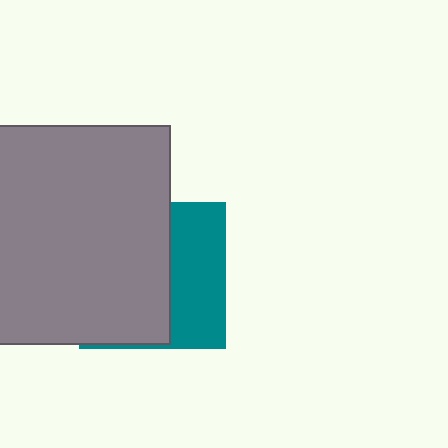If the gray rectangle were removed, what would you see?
You would see the complete teal square.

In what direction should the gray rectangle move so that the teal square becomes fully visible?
The gray rectangle should move left. That is the shortest direction to clear the overlap and leave the teal square fully visible.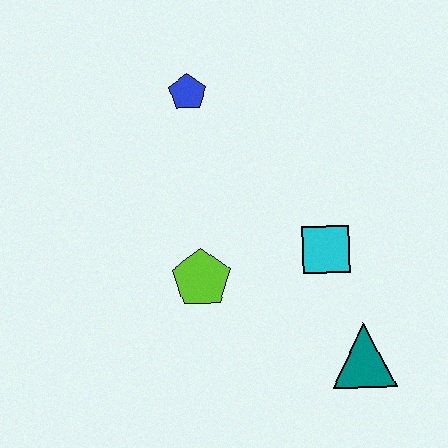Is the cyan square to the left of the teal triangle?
Yes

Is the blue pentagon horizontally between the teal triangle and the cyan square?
No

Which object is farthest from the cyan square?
The blue pentagon is farthest from the cyan square.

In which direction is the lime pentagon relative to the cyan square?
The lime pentagon is to the left of the cyan square.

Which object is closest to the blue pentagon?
The lime pentagon is closest to the blue pentagon.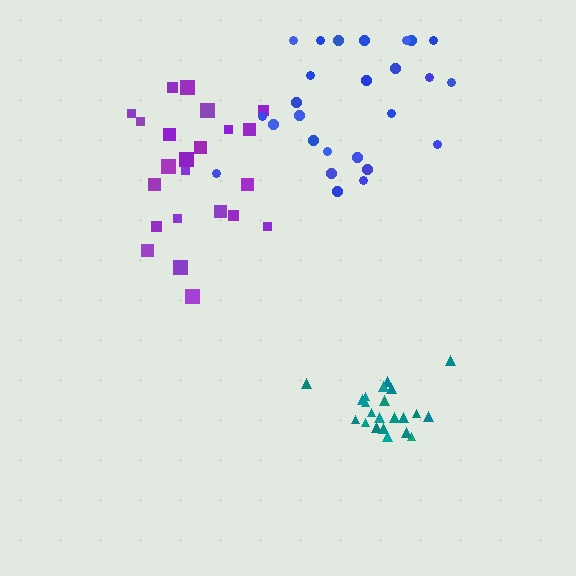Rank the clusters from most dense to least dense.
teal, purple, blue.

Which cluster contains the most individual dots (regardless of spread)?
Blue (26).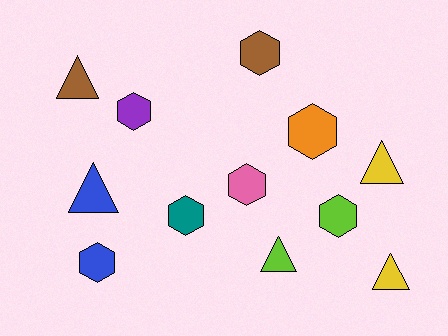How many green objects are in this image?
There are no green objects.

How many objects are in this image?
There are 12 objects.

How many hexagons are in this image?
There are 7 hexagons.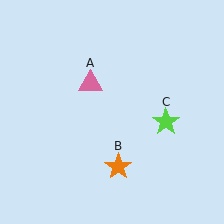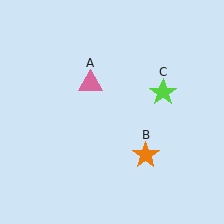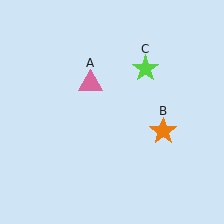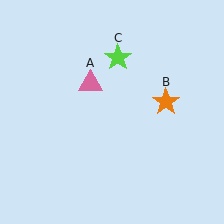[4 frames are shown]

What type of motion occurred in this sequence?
The orange star (object B), lime star (object C) rotated counterclockwise around the center of the scene.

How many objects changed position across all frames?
2 objects changed position: orange star (object B), lime star (object C).